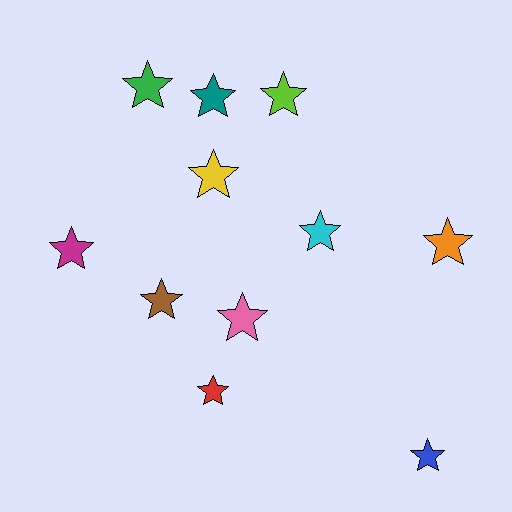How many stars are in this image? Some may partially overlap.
There are 11 stars.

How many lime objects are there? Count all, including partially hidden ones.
There is 1 lime object.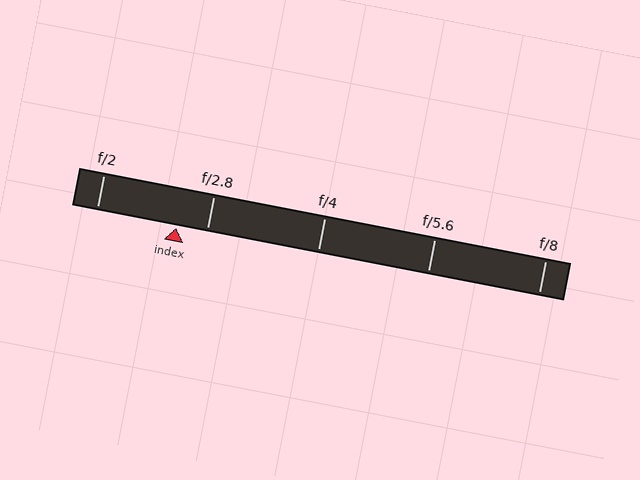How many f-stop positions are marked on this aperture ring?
There are 5 f-stop positions marked.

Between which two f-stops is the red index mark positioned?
The index mark is between f/2 and f/2.8.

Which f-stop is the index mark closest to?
The index mark is closest to f/2.8.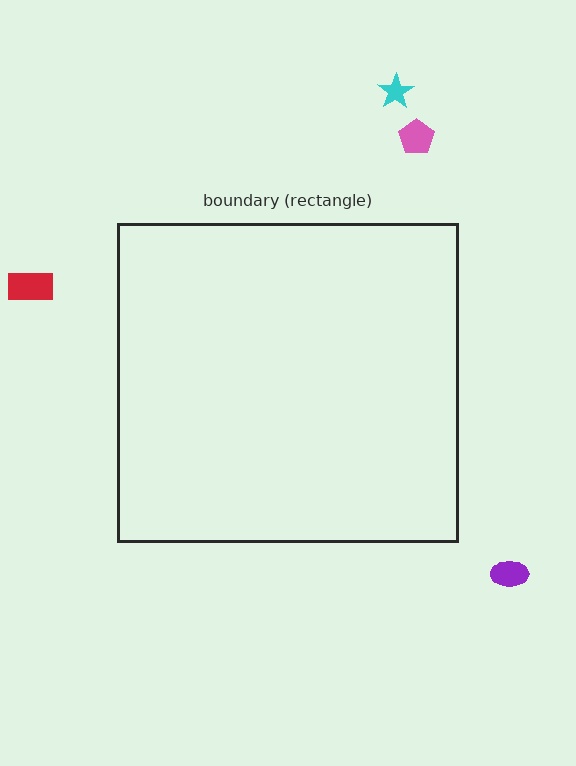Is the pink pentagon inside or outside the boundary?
Outside.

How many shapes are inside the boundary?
0 inside, 4 outside.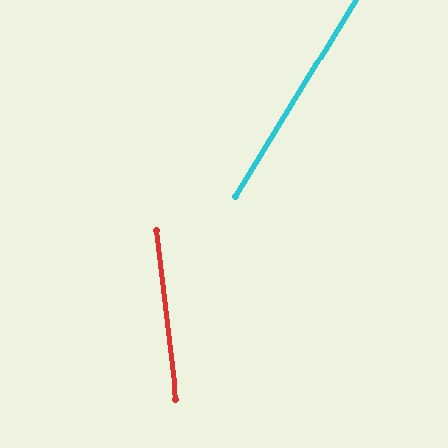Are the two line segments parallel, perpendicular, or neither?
Neither parallel nor perpendicular — they differ by about 38°.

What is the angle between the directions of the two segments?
Approximately 38 degrees.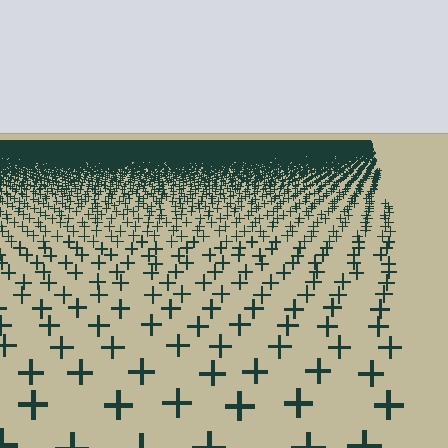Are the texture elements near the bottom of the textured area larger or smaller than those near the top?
Larger. Near the bottom, elements are closer to the viewer and appear at a bigger on-screen size.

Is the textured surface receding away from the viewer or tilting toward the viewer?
The surface is receding away from the viewer. Texture elements get smaller and denser toward the top.